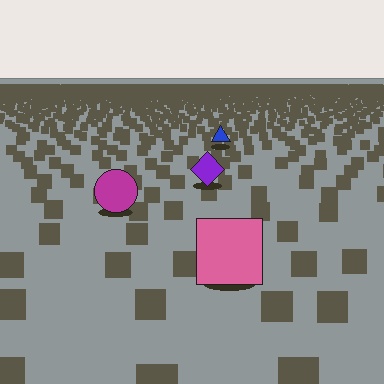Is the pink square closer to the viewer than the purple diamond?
Yes. The pink square is closer — you can tell from the texture gradient: the ground texture is coarser near it.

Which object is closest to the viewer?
The pink square is closest. The texture marks near it are larger and more spread out.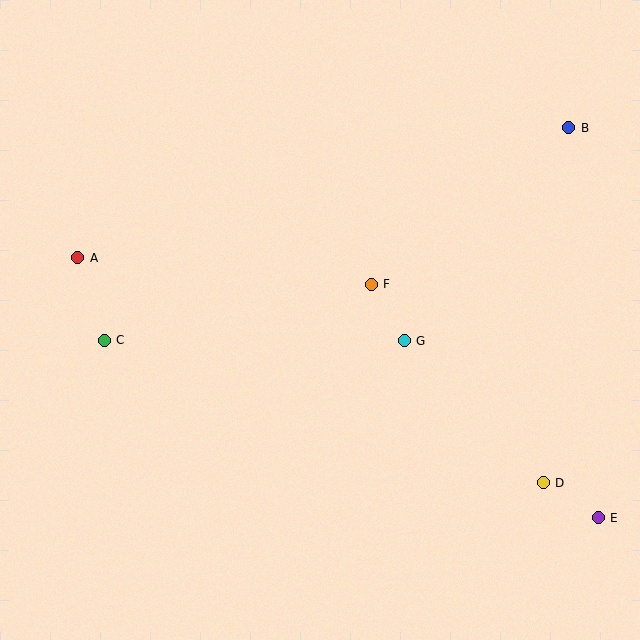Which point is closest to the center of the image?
Point F at (371, 284) is closest to the center.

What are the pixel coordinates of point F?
Point F is at (371, 284).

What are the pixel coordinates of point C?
Point C is at (104, 340).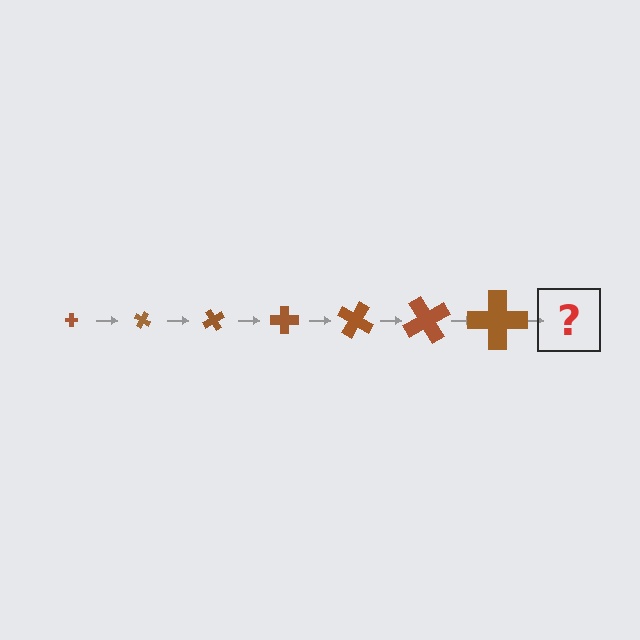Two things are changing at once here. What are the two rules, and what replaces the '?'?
The two rules are that the cross grows larger each step and it rotates 30 degrees each step. The '?' should be a cross, larger than the previous one and rotated 210 degrees from the start.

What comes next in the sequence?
The next element should be a cross, larger than the previous one and rotated 210 degrees from the start.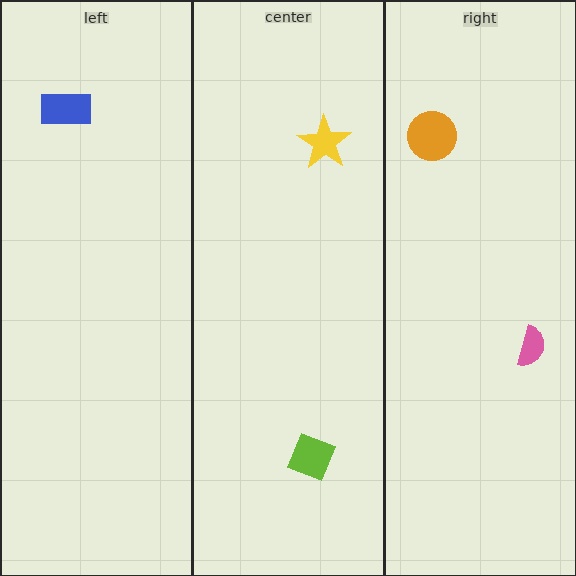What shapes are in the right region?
The pink semicircle, the orange circle.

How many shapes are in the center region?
2.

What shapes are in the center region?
The lime diamond, the yellow star.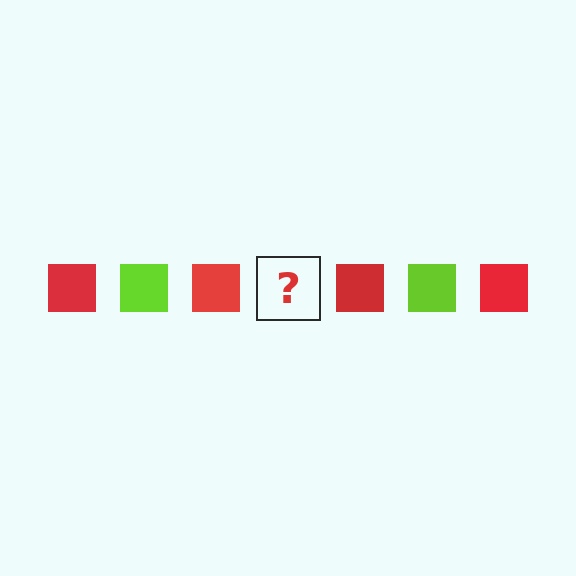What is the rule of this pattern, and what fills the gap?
The rule is that the pattern cycles through red, lime squares. The gap should be filled with a lime square.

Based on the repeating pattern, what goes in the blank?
The blank should be a lime square.